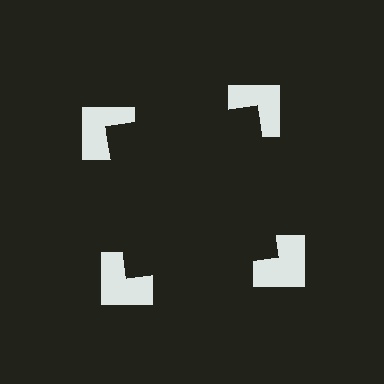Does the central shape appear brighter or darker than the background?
It typically appears slightly darker than the background, even though no actual brightness change is drawn.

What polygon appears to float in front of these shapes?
An illusory square — its edges are inferred from the aligned wedge cuts in the notched squares, not physically drawn.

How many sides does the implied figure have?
4 sides.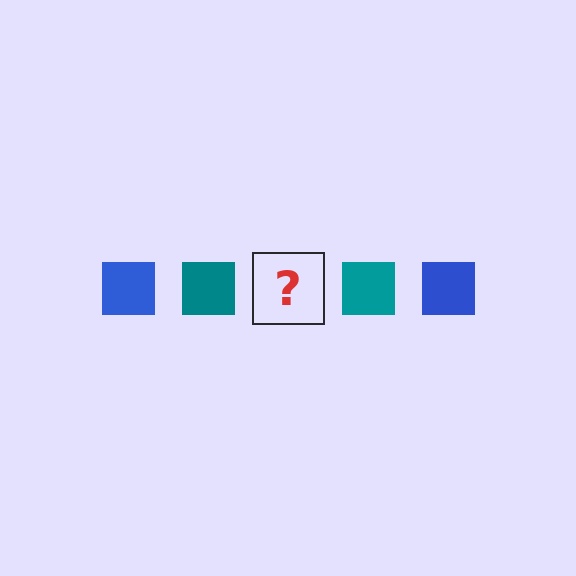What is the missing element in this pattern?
The missing element is a blue square.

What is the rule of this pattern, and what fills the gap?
The rule is that the pattern cycles through blue, teal squares. The gap should be filled with a blue square.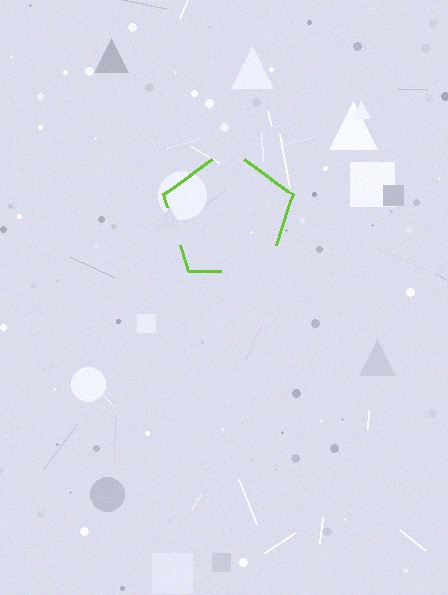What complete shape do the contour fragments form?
The contour fragments form a pentagon.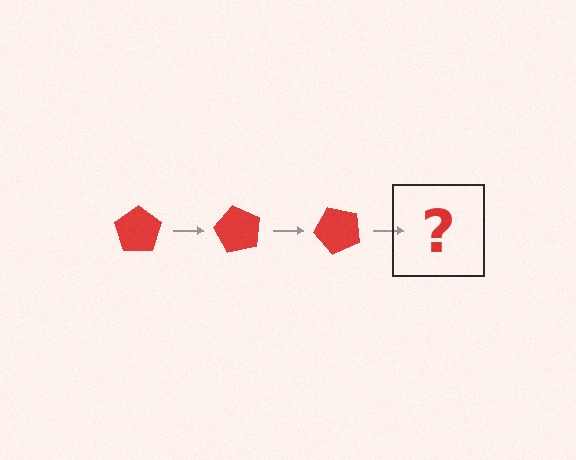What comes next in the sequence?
The next element should be a red pentagon rotated 180 degrees.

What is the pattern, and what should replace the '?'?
The pattern is that the pentagon rotates 60 degrees each step. The '?' should be a red pentagon rotated 180 degrees.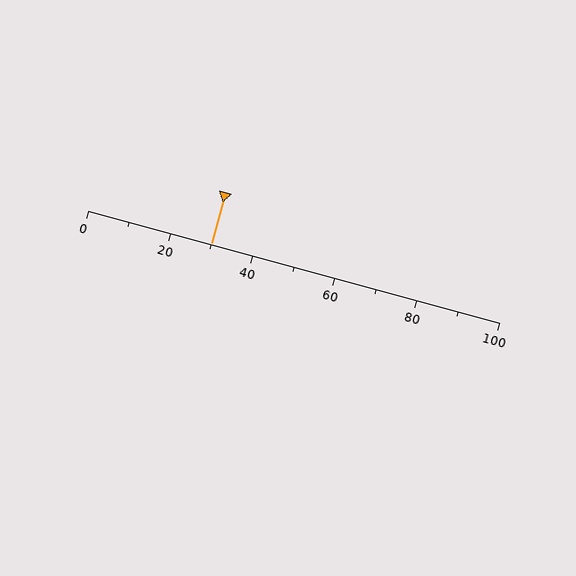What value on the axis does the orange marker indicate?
The marker indicates approximately 30.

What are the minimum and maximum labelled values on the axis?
The axis runs from 0 to 100.